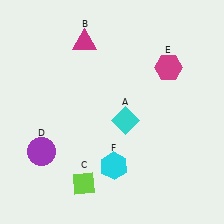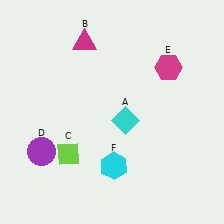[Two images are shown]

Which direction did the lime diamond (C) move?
The lime diamond (C) moved up.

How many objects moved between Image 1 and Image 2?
1 object moved between the two images.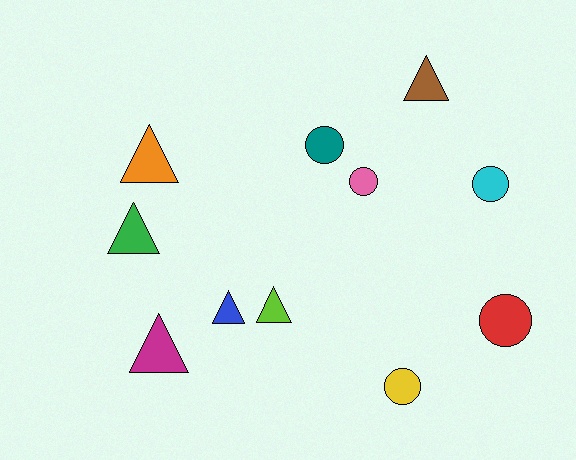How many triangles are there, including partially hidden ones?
There are 6 triangles.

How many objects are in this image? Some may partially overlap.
There are 11 objects.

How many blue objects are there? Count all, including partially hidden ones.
There is 1 blue object.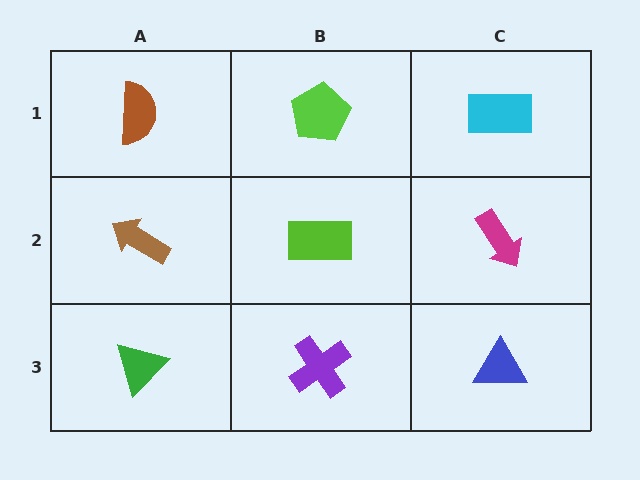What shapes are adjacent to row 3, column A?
A brown arrow (row 2, column A), a purple cross (row 3, column B).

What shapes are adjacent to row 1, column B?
A lime rectangle (row 2, column B), a brown semicircle (row 1, column A), a cyan rectangle (row 1, column C).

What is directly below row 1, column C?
A magenta arrow.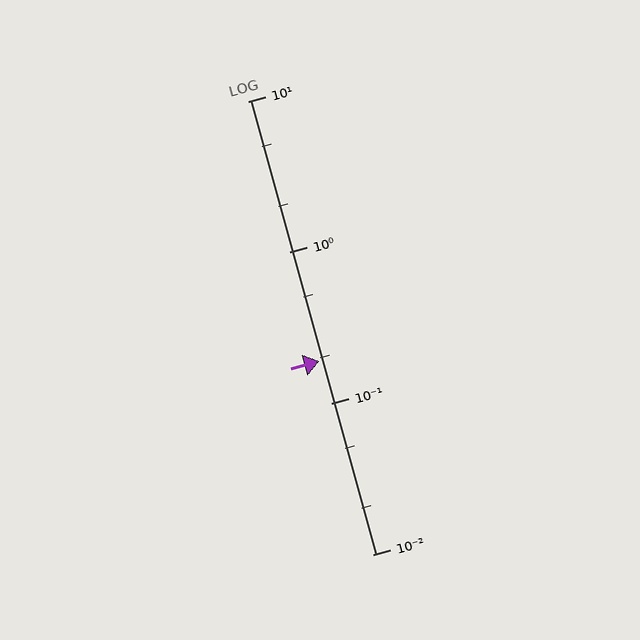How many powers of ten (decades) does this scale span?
The scale spans 3 decades, from 0.01 to 10.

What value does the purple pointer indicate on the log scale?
The pointer indicates approximately 0.19.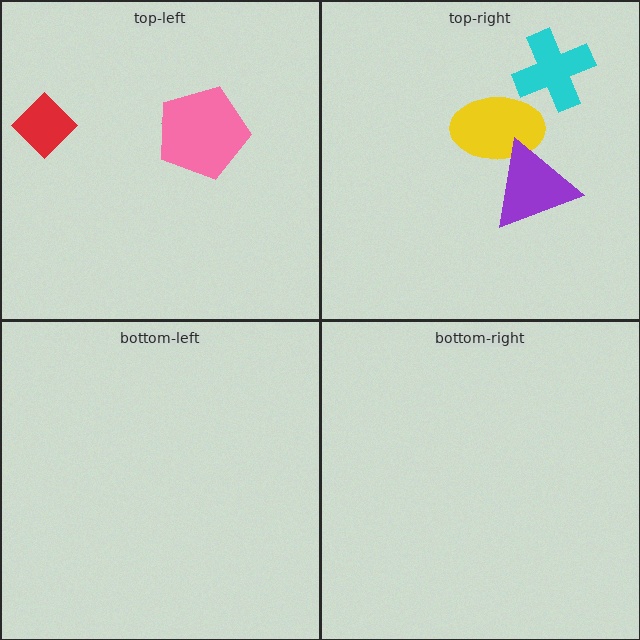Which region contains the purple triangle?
The top-right region.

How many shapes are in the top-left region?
3.